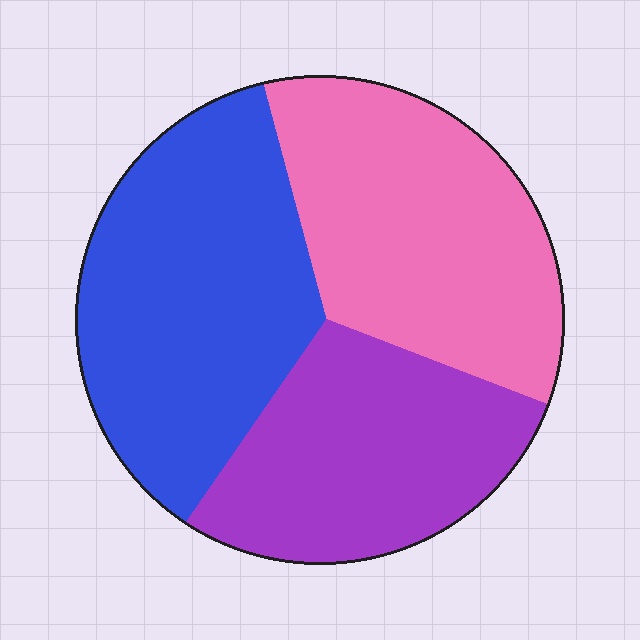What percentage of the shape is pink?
Pink takes up about one third (1/3) of the shape.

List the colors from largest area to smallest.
From largest to smallest: blue, pink, purple.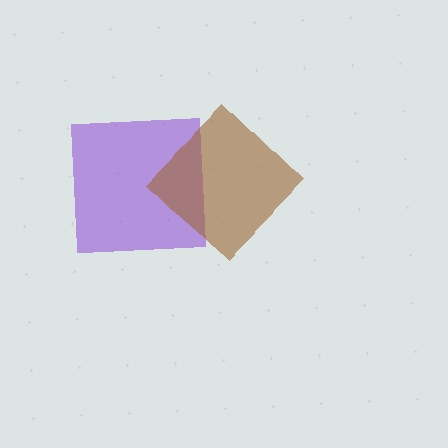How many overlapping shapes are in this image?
There are 2 overlapping shapes in the image.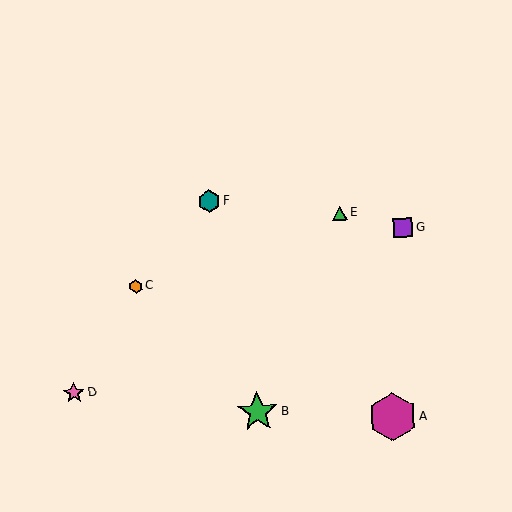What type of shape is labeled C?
Shape C is an orange hexagon.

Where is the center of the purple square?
The center of the purple square is at (403, 227).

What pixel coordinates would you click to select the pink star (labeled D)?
Click at (74, 393) to select the pink star D.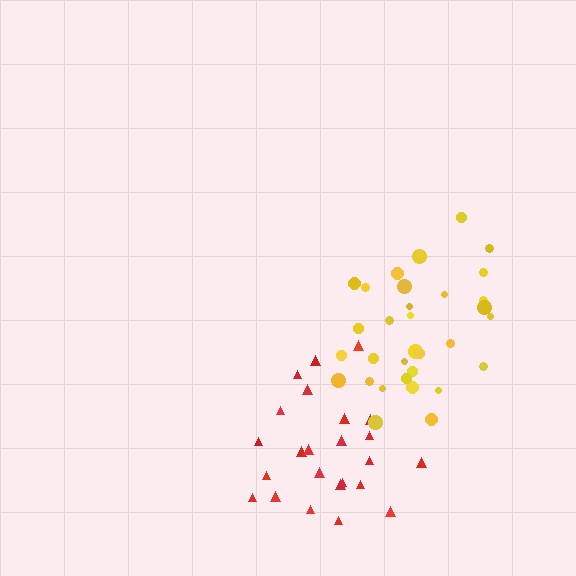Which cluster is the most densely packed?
Red.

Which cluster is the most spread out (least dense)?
Yellow.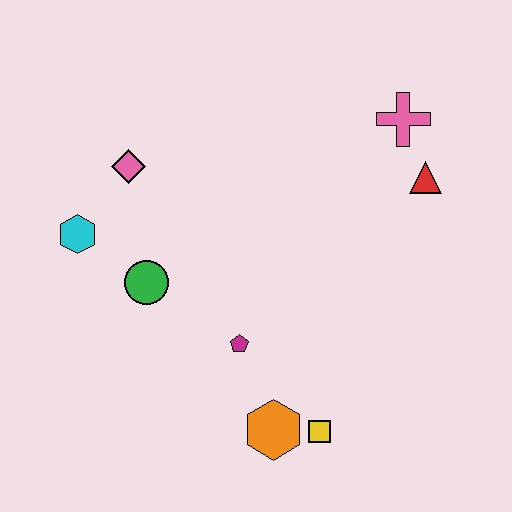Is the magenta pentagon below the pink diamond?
Yes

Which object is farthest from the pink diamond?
The yellow square is farthest from the pink diamond.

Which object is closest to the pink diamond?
The cyan hexagon is closest to the pink diamond.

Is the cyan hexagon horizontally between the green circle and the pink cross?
No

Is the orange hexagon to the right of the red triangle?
No